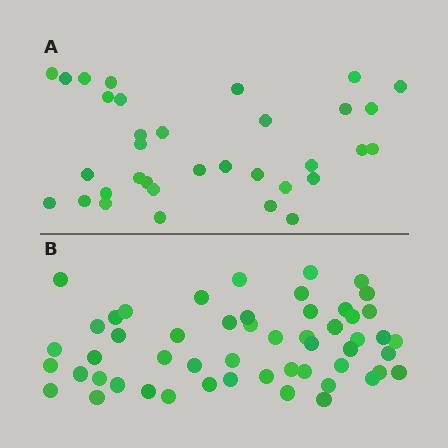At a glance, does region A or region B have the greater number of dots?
Region B (the bottom region) has more dots.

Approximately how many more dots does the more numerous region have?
Region B has approximately 20 more dots than region A.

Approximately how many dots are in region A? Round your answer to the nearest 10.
About 30 dots. (The exact count is 34, which rounds to 30.)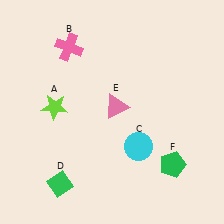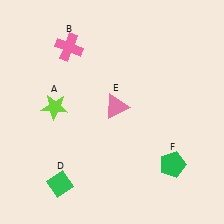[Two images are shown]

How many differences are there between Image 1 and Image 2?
There is 1 difference between the two images.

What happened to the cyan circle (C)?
The cyan circle (C) was removed in Image 2. It was in the bottom-right area of Image 1.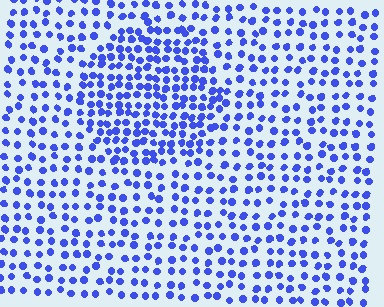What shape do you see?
I see a circle.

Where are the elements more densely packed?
The elements are more densely packed inside the circle boundary.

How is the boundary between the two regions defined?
The boundary is defined by a change in element density (approximately 1.7x ratio). All elements are the same color, size, and shape.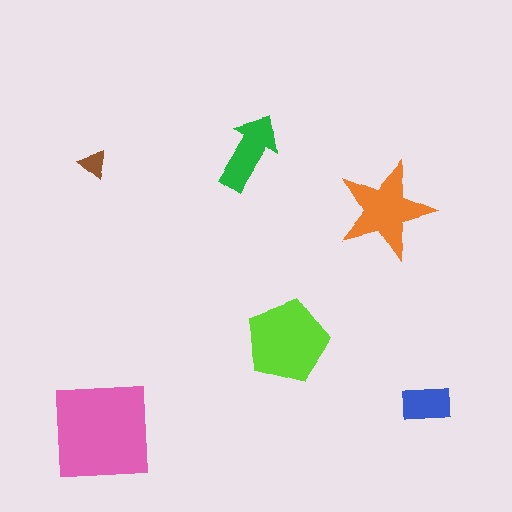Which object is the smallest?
The brown triangle.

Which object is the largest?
The pink square.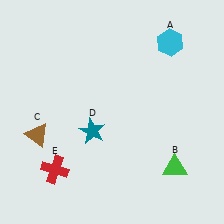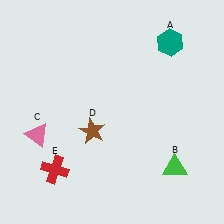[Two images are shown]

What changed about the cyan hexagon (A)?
In Image 1, A is cyan. In Image 2, it changed to teal.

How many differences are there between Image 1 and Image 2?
There are 3 differences between the two images.